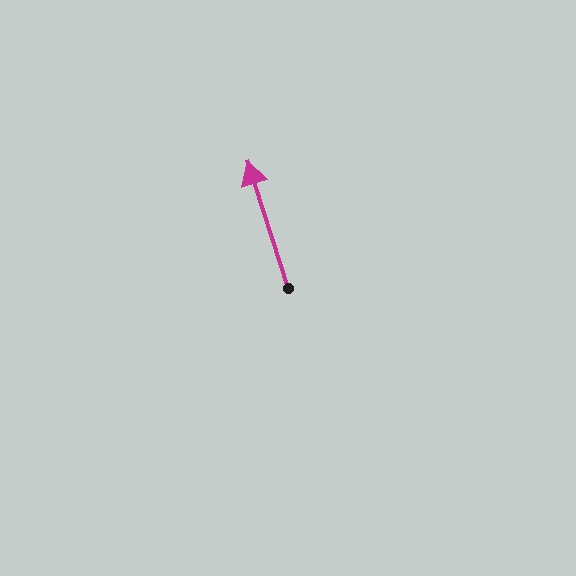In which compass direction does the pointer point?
North.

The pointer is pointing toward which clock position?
Roughly 11 o'clock.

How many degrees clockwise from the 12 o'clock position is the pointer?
Approximately 342 degrees.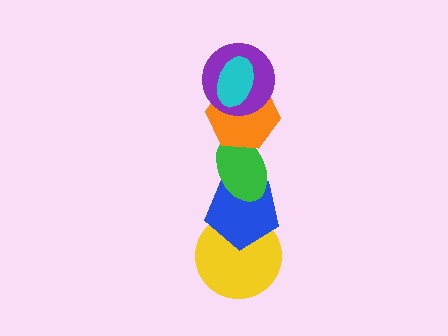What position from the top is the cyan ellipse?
The cyan ellipse is 1st from the top.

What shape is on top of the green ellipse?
The orange hexagon is on top of the green ellipse.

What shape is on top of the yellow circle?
The blue pentagon is on top of the yellow circle.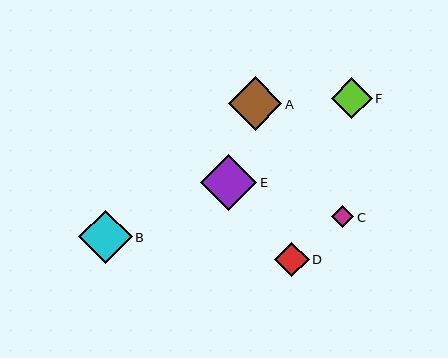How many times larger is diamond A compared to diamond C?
Diamond A is approximately 2.4 times the size of diamond C.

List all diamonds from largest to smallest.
From largest to smallest: E, B, A, F, D, C.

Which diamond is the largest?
Diamond E is the largest with a size of approximately 56 pixels.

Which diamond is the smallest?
Diamond C is the smallest with a size of approximately 22 pixels.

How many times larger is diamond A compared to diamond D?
Diamond A is approximately 1.6 times the size of diamond D.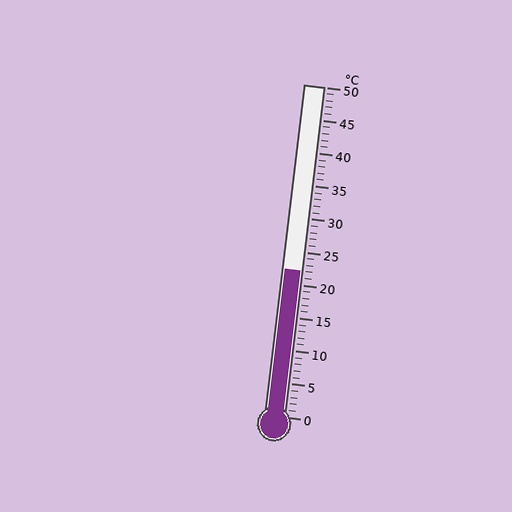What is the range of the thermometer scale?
The thermometer scale ranges from 0°C to 50°C.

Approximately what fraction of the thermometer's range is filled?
The thermometer is filled to approximately 45% of its range.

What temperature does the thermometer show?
The thermometer shows approximately 22°C.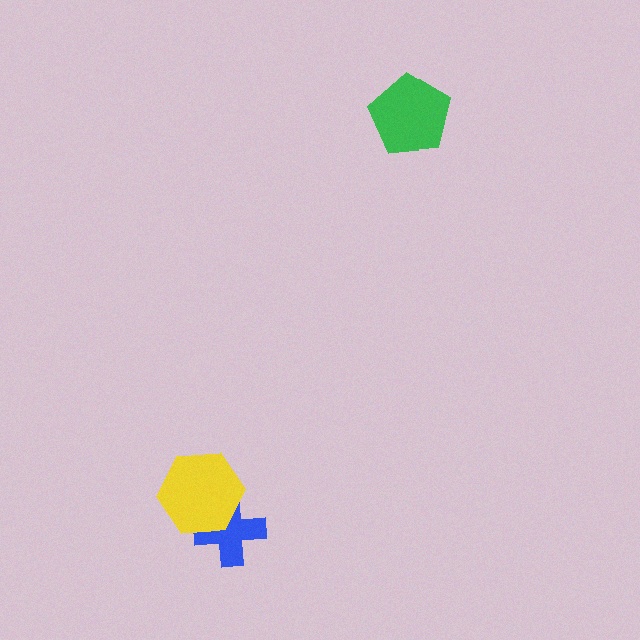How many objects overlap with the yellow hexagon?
1 object overlaps with the yellow hexagon.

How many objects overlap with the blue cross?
1 object overlaps with the blue cross.